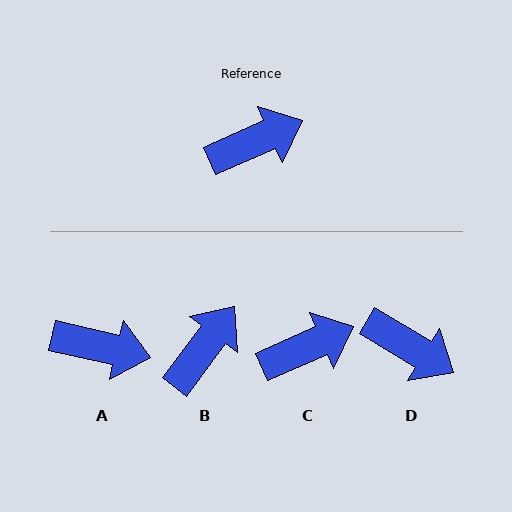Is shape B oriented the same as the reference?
No, it is off by about 29 degrees.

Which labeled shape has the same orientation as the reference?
C.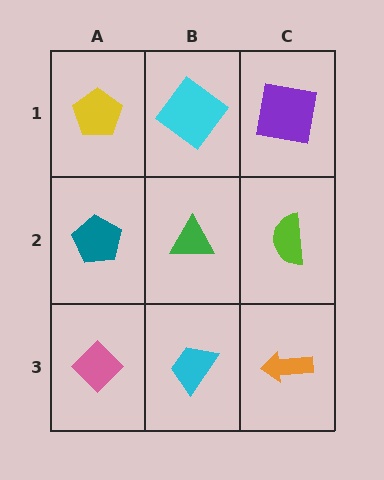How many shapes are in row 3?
3 shapes.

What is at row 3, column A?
A pink diamond.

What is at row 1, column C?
A purple square.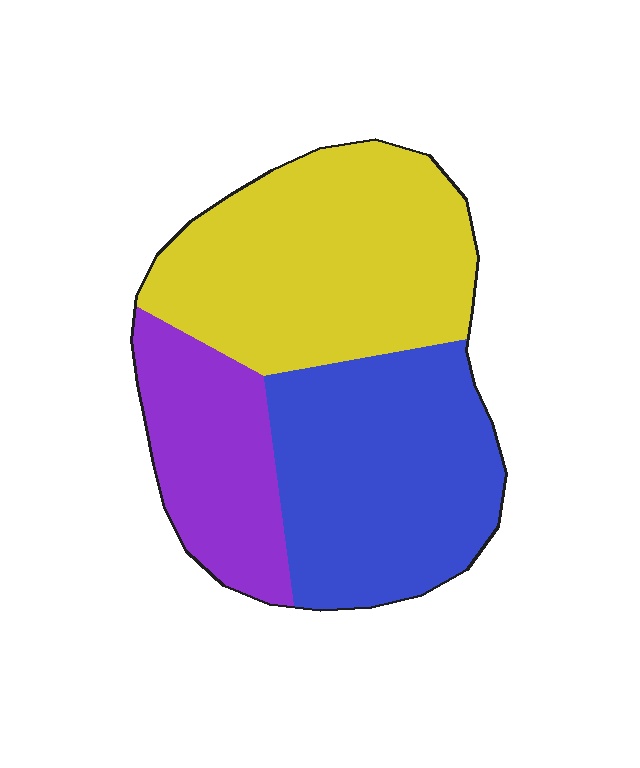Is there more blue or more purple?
Blue.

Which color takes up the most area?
Yellow, at roughly 40%.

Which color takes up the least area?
Purple, at roughly 20%.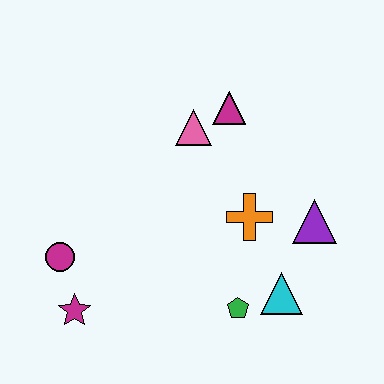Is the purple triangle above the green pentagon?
Yes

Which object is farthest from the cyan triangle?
The magenta circle is farthest from the cyan triangle.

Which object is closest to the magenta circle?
The magenta star is closest to the magenta circle.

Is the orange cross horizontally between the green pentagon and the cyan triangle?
Yes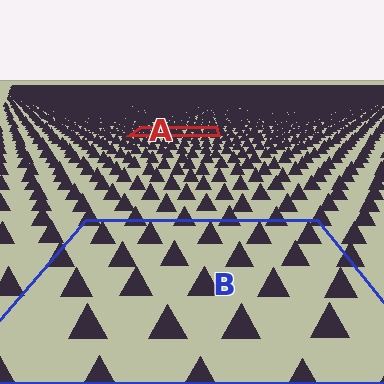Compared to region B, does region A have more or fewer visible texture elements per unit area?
Region A has more texture elements per unit area — they are packed more densely because it is farther away.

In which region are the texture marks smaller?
The texture marks are smaller in region A, because it is farther away.